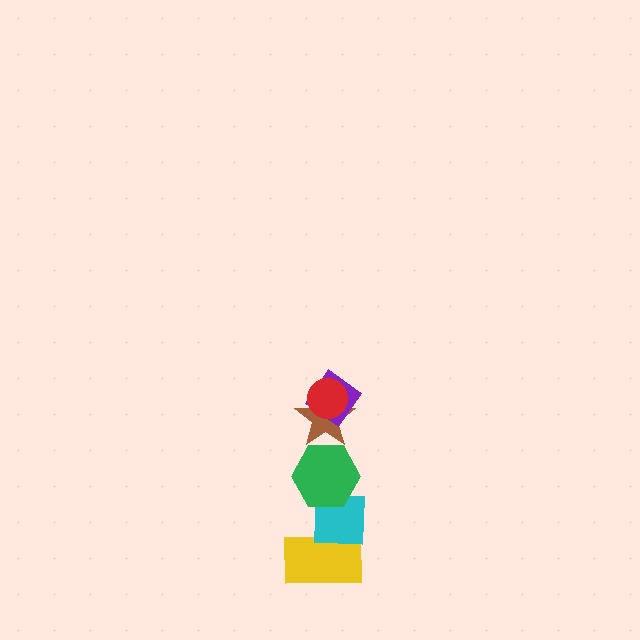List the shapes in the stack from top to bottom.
From top to bottom: the red circle, the purple diamond, the brown star, the green hexagon, the cyan square, the yellow rectangle.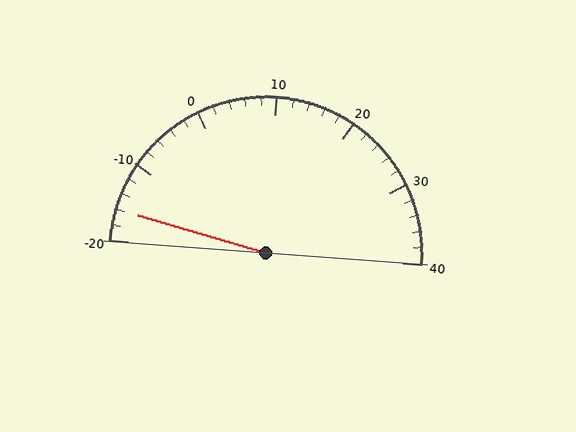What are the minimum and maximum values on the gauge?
The gauge ranges from -20 to 40.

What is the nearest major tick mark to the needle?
The nearest major tick mark is -20.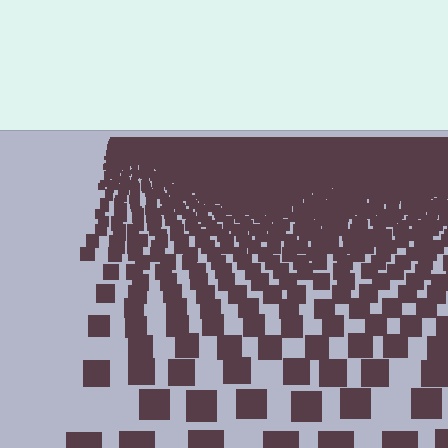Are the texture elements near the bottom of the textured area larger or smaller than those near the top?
Larger. Near the bottom, elements are closer to the viewer and appear at a bigger on-screen size.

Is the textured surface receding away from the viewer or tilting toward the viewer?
The surface is receding away from the viewer. Texture elements get smaller and denser toward the top.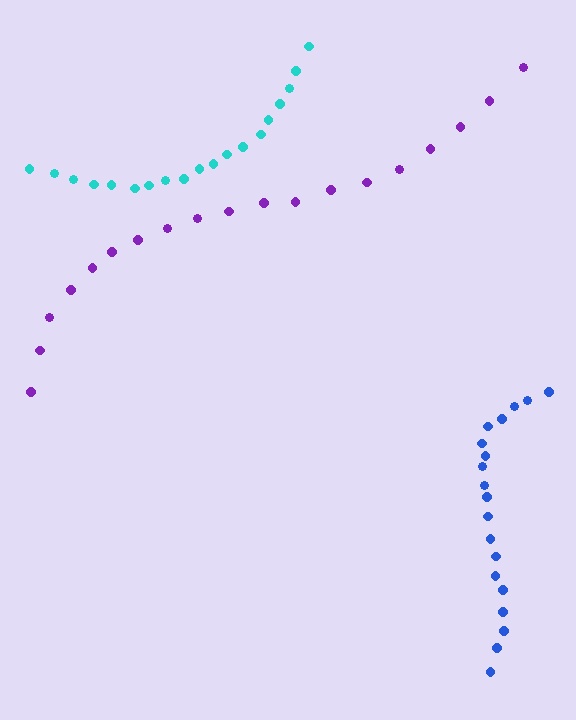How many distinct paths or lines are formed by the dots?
There are 3 distinct paths.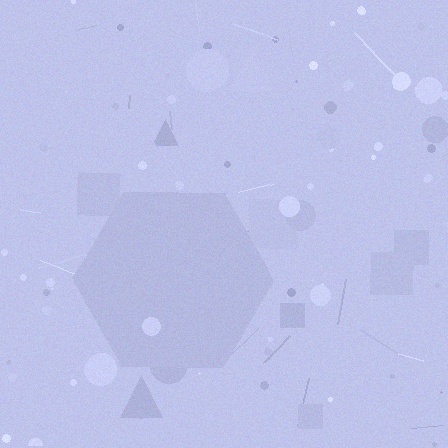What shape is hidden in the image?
A hexagon is hidden in the image.